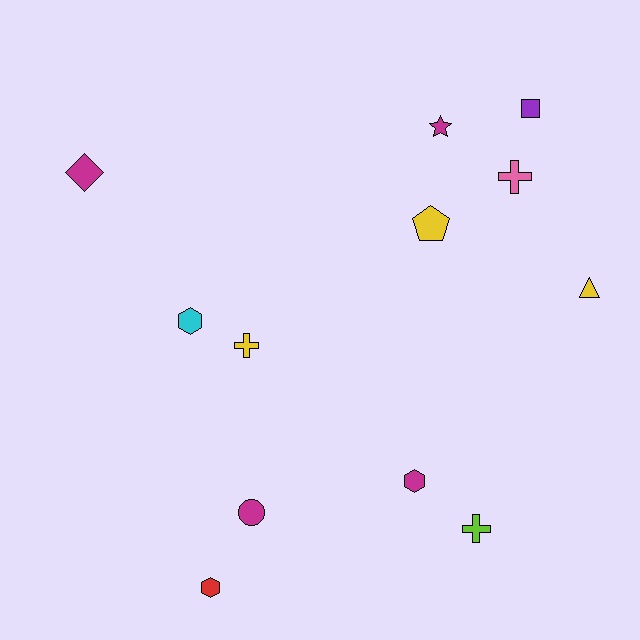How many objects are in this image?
There are 12 objects.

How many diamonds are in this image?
There is 1 diamond.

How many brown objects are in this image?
There are no brown objects.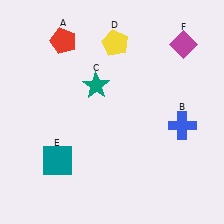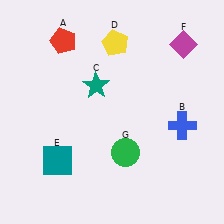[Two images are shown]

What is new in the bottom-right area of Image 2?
A green circle (G) was added in the bottom-right area of Image 2.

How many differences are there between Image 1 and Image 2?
There is 1 difference between the two images.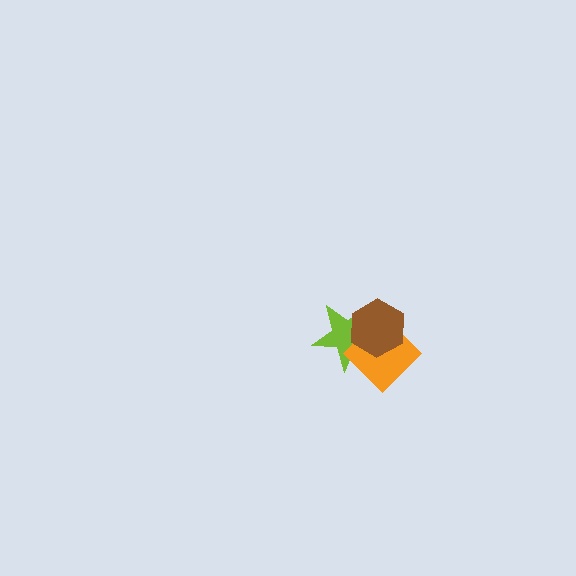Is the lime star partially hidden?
Yes, it is partially covered by another shape.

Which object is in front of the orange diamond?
The brown hexagon is in front of the orange diamond.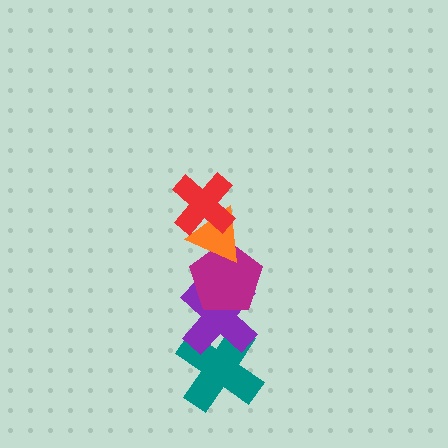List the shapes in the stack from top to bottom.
From top to bottom: the red cross, the orange triangle, the magenta pentagon, the purple cross, the teal cross.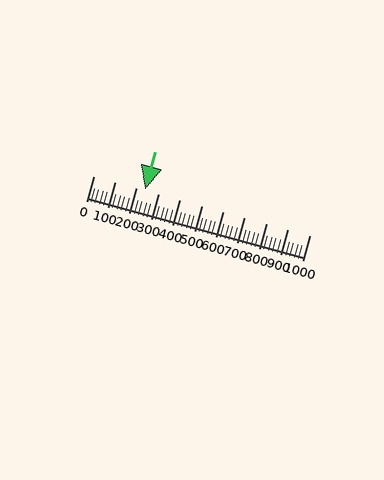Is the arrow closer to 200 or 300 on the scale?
The arrow is closer to 200.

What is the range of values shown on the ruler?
The ruler shows values from 0 to 1000.